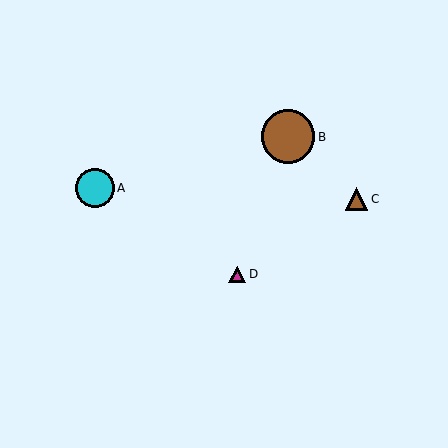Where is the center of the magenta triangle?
The center of the magenta triangle is at (237, 274).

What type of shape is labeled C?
Shape C is a brown triangle.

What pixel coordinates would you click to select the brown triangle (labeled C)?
Click at (356, 199) to select the brown triangle C.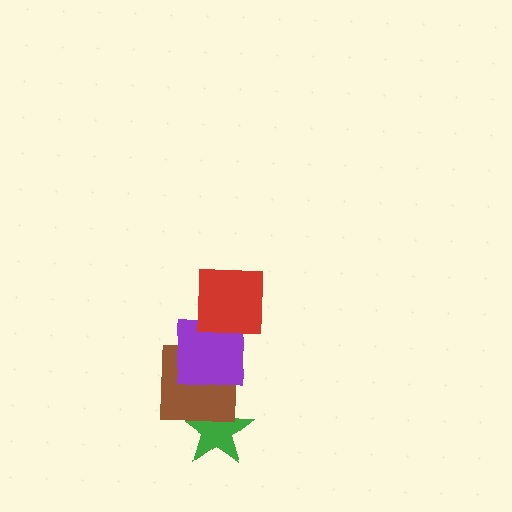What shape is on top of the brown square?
The purple square is on top of the brown square.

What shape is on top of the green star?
The brown square is on top of the green star.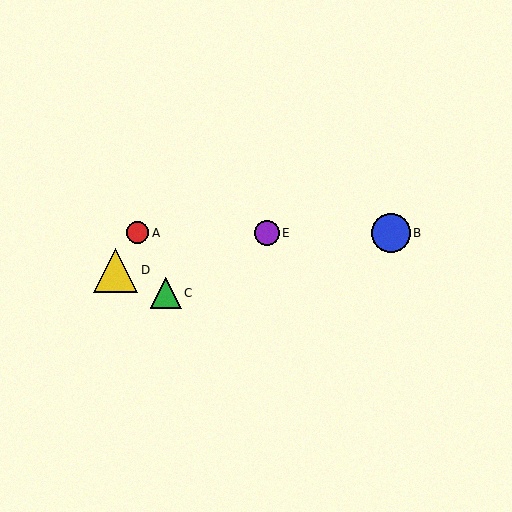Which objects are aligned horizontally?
Objects A, B, E are aligned horizontally.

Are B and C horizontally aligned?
No, B is at y≈233 and C is at y≈293.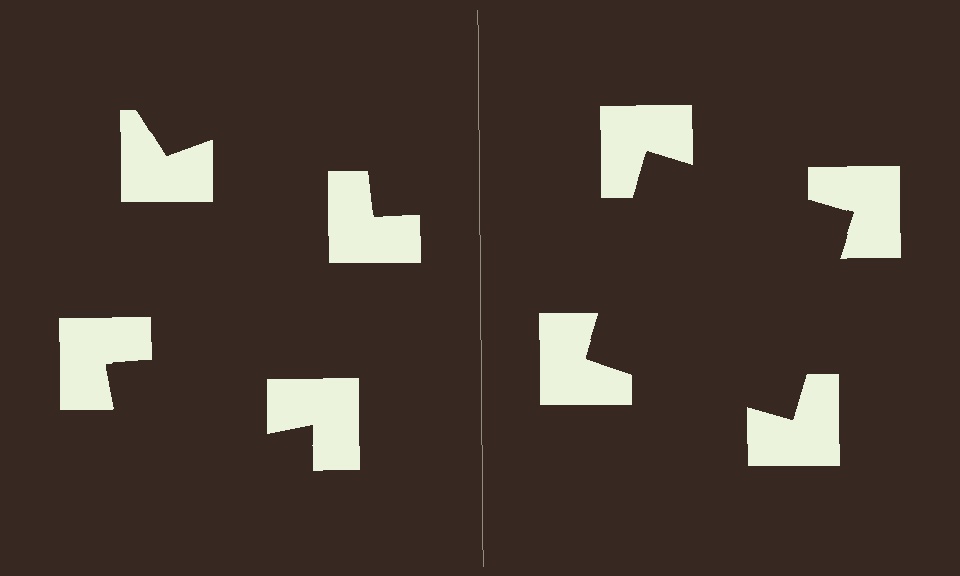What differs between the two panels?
The notched squares are positioned identically on both sides; only the wedge orientations differ. On the right they align to a square; on the left they are misaligned.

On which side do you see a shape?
An illusory square appears on the right side. On the left side the wedge cuts are rotated, so no coherent shape forms.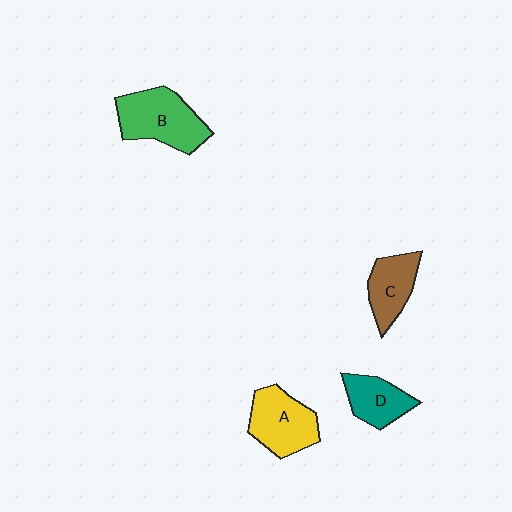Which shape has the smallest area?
Shape D (teal).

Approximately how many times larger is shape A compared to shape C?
Approximately 1.3 times.